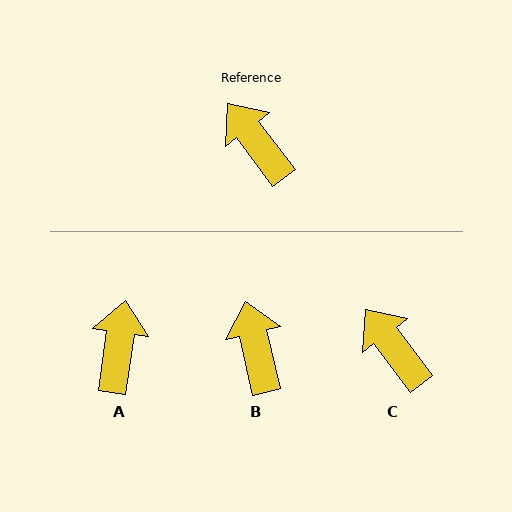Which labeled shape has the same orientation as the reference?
C.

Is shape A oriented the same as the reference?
No, it is off by about 45 degrees.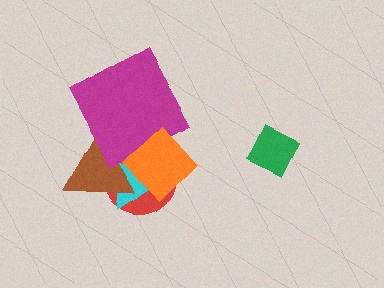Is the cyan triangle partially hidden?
Yes, it is partially covered by another shape.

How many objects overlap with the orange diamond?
4 objects overlap with the orange diamond.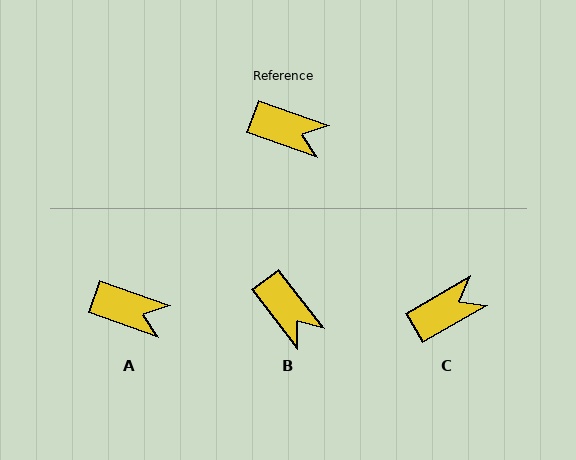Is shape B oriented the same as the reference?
No, it is off by about 32 degrees.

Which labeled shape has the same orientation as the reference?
A.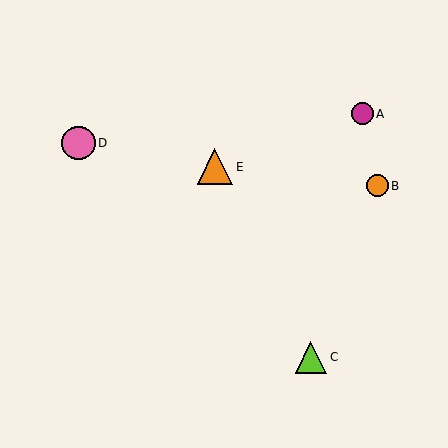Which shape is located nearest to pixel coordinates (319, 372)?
The lime triangle (labeled C) at (311, 357) is nearest to that location.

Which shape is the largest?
The orange triangle (labeled E) is the largest.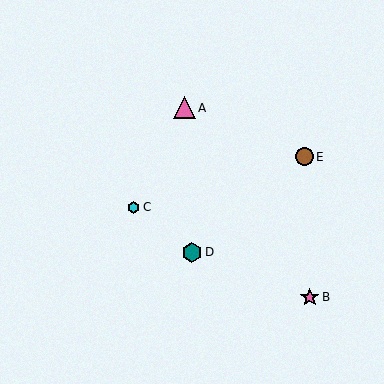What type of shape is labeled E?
Shape E is a brown circle.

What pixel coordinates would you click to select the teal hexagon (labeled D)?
Click at (192, 252) to select the teal hexagon D.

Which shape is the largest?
The pink triangle (labeled A) is the largest.